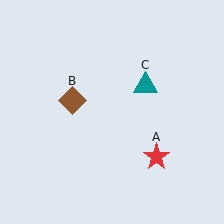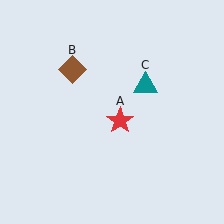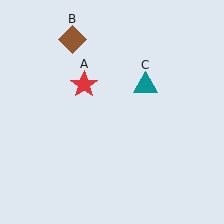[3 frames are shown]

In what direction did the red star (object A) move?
The red star (object A) moved up and to the left.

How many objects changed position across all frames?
2 objects changed position: red star (object A), brown diamond (object B).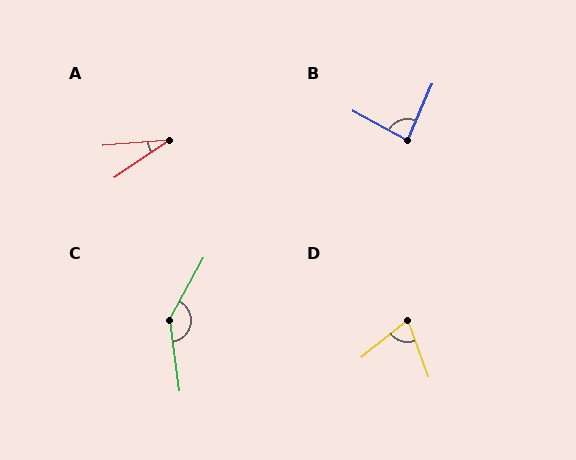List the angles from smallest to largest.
A (29°), D (71°), B (85°), C (144°).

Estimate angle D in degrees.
Approximately 71 degrees.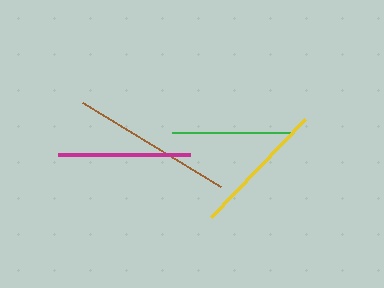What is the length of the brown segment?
The brown segment is approximately 162 pixels long.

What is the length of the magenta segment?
The magenta segment is approximately 132 pixels long.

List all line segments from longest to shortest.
From longest to shortest: brown, yellow, magenta, green.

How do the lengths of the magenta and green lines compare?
The magenta and green lines are approximately the same length.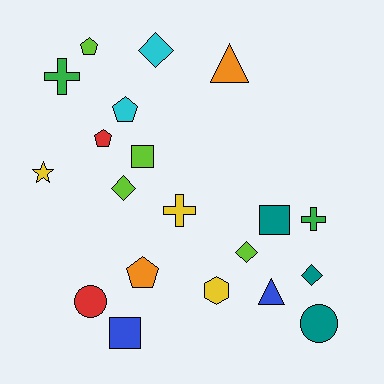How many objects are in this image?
There are 20 objects.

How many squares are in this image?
There are 3 squares.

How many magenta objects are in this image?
There are no magenta objects.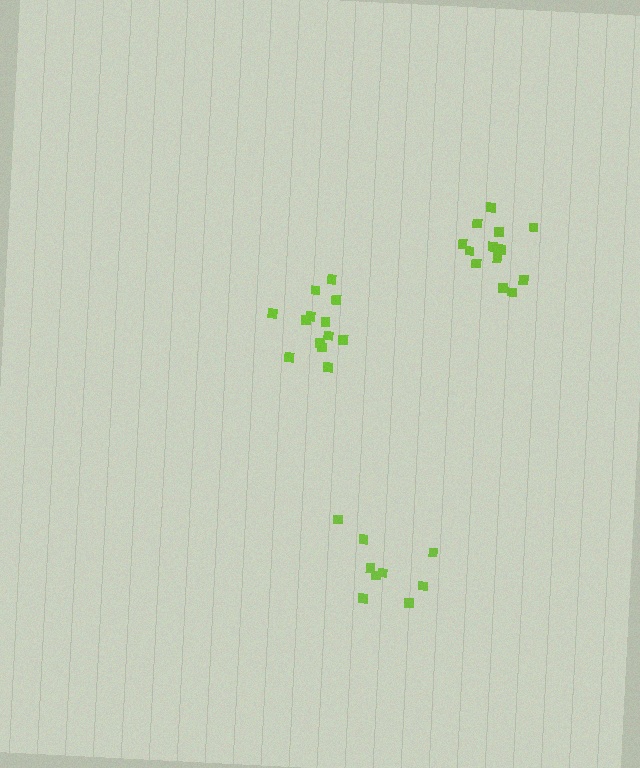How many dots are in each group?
Group 1: 9 dots, Group 2: 14 dots, Group 3: 14 dots (37 total).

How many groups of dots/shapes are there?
There are 3 groups.